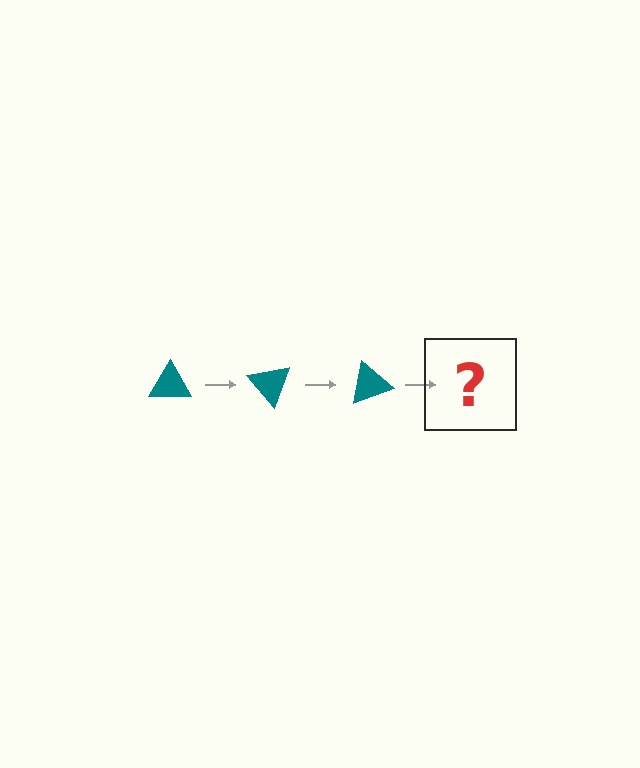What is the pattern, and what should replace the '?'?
The pattern is that the triangle rotates 50 degrees each step. The '?' should be a teal triangle rotated 150 degrees.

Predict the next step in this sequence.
The next step is a teal triangle rotated 150 degrees.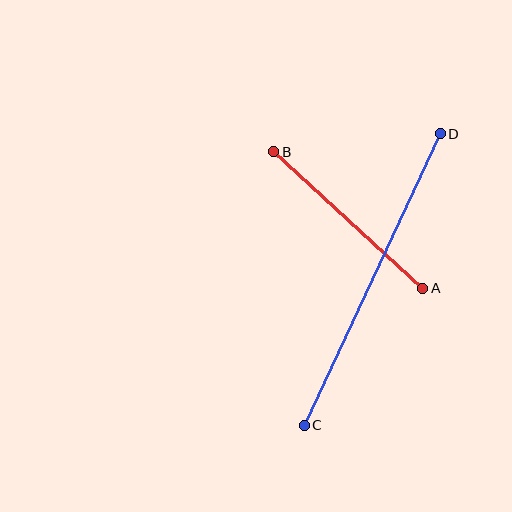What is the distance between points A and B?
The distance is approximately 202 pixels.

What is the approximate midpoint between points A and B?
The midpoint is at approximately (348, 220) pixels.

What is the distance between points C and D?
The distance is approximately 321 pixels.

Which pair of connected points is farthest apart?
Points C and D are farthest apart.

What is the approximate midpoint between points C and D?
The midpoint is at approximately (372, 280) pixels.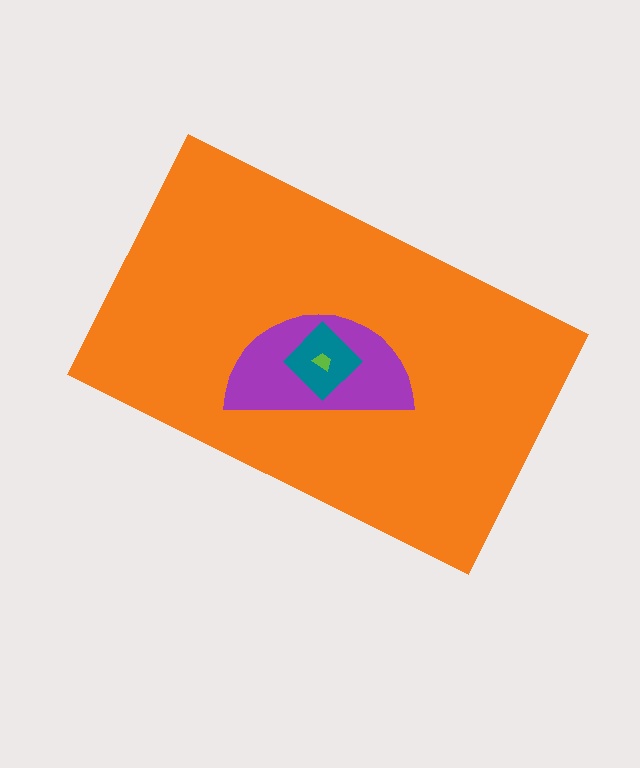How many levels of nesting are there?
4.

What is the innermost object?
The lime trapezoid.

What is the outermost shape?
The orange rectangle.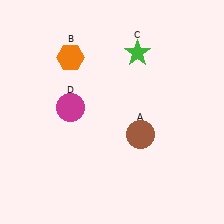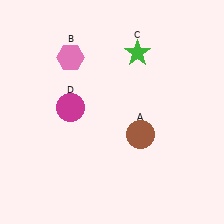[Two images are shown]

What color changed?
The hexagon (B) changed from orange in Image 1 to pink in Image 2.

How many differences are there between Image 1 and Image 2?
There is 1 difference between the two images.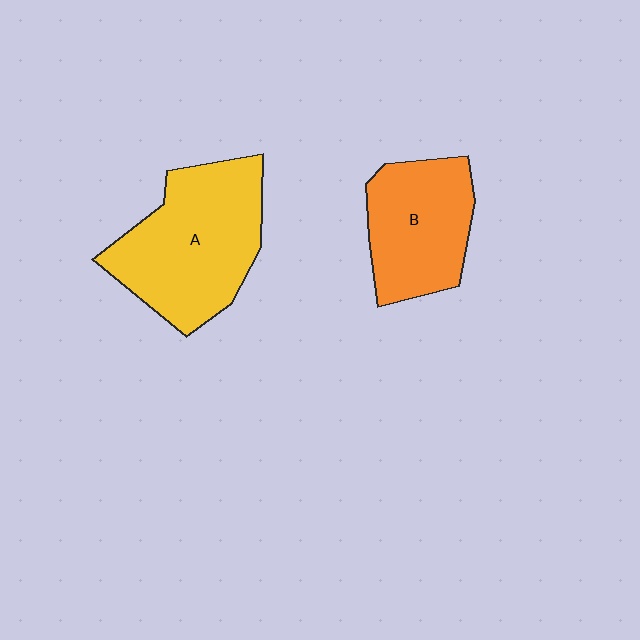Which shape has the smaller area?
Shape B (orange).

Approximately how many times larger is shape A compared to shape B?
Approximately 1.4 times.